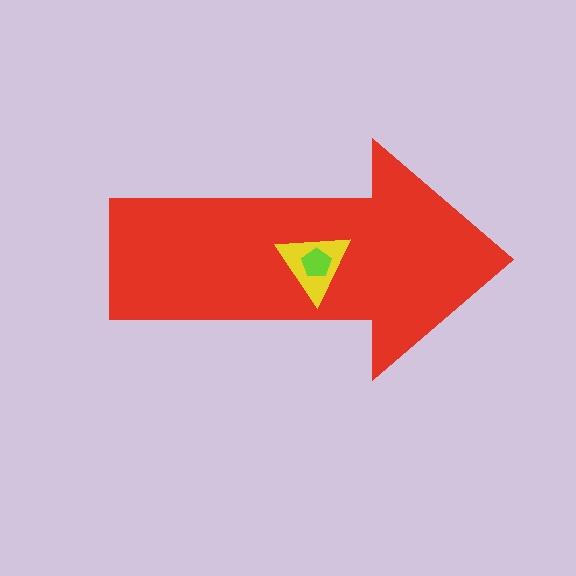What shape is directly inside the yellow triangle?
The lime pentagon.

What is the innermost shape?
The lime pentagon.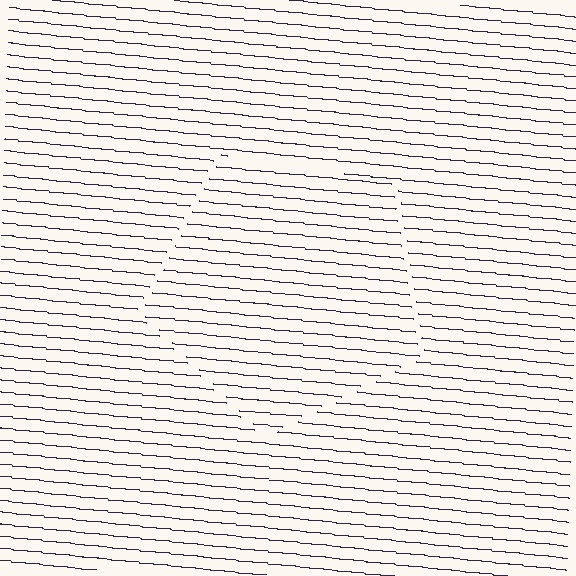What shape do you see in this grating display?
An illusory pentagon. The interior of the shape contains the same grating, shifted by half a period — the contour is defined by the phase discontinuity where line-ends from the inner and outer gratings abut.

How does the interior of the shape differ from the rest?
The interior of the shape contains the same grating, shifted by half a period — the contour is defined by the phase discontinuity where line-ends from the inner and outer gratings abut.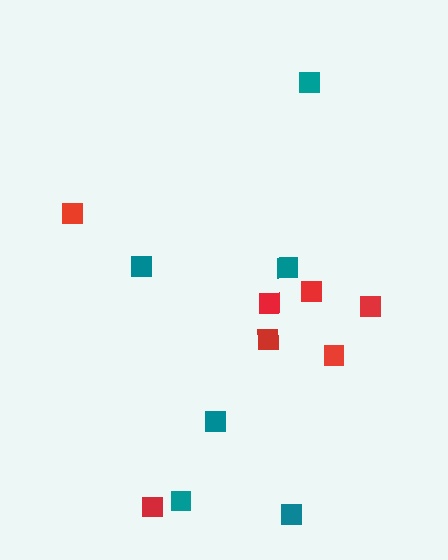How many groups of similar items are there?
There are 2 groups: one group of red squares (7) and one group of teal squares (6).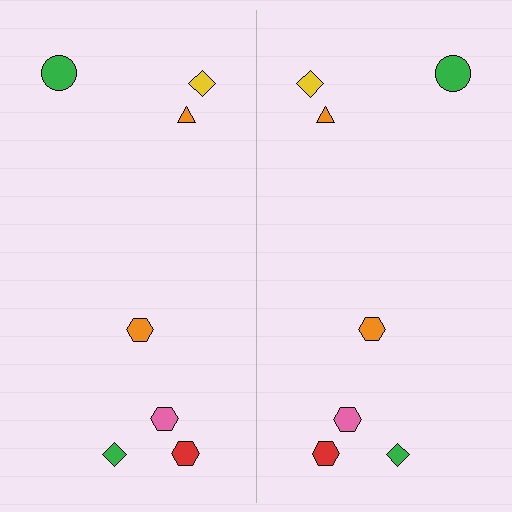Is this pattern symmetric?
Yes, this pattern has bilateral (reflection) symmetry.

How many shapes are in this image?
There are 14 shapes in this image.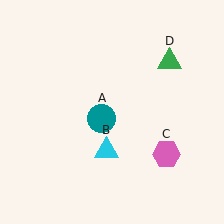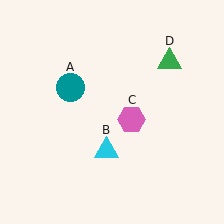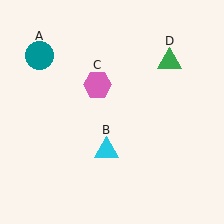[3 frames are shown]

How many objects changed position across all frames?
2 objects changed position: teal circle (object A), pink hexagon (object C).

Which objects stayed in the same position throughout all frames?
Cyan triangle (object B) and green triangle (object D) remained stationary.